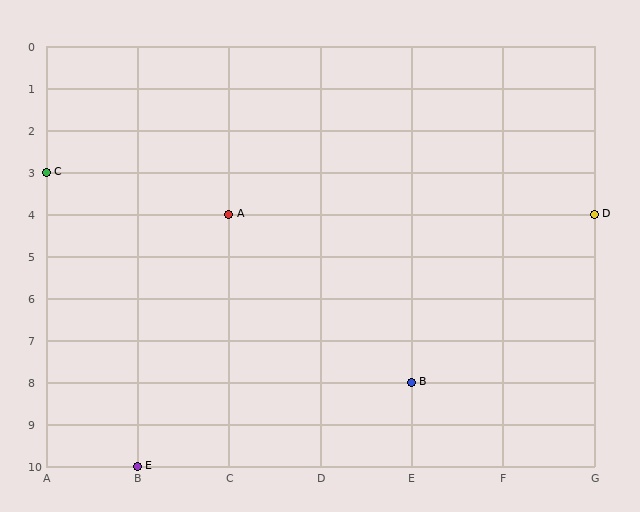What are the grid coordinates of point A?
Point A is at grid coordinates (C, 4).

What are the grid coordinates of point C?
Point C is at grid coordinates (A, 3).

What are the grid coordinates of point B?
Point B is at grid coordinates (E, 8).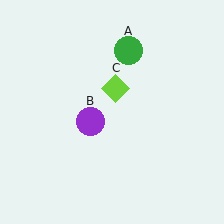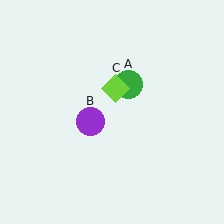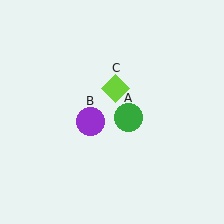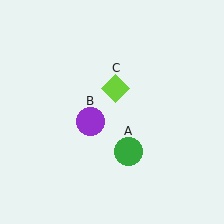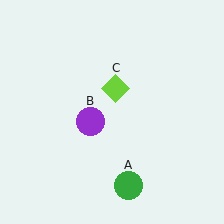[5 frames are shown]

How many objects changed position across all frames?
1 object changed position: green circle (object A).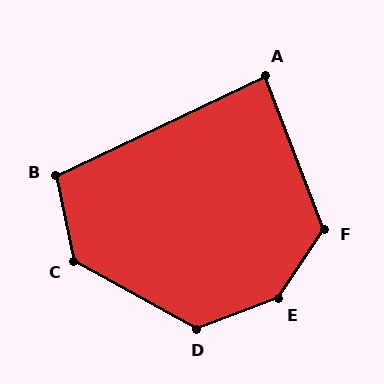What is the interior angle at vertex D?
Approximately 131 degrees (obtuse).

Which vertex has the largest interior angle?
E, at approximately 144 degrees.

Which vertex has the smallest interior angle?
A, at approximately 85 degrees.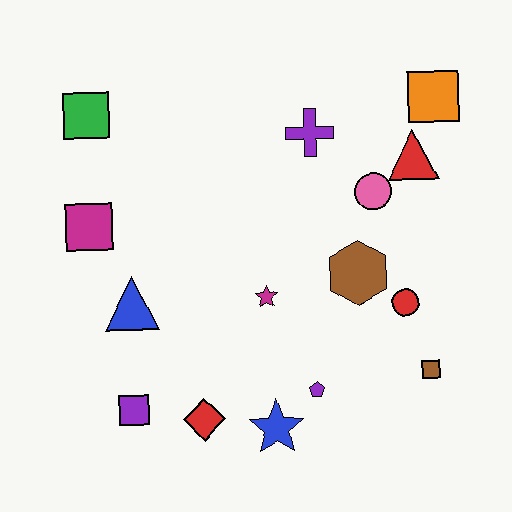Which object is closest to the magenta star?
The brown hexagon is closest to the magenta star.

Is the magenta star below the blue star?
No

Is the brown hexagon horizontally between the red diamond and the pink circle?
Yes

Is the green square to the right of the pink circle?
No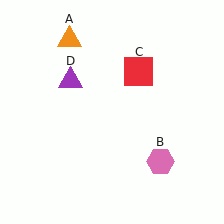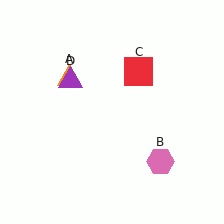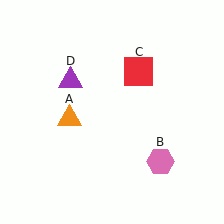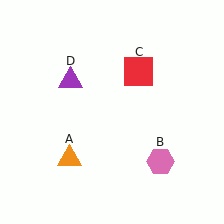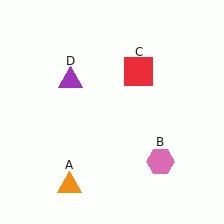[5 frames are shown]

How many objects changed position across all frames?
1 object changed position: orange triangle (object A).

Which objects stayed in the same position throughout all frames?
Pink hexagon (object B) and red square (object C) and purple triangle (object D) remained stationary.